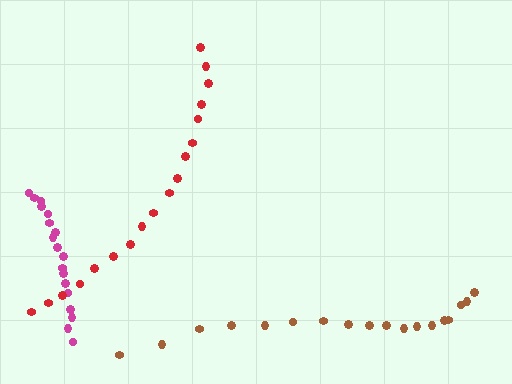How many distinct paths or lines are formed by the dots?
There are 3 distinct paths.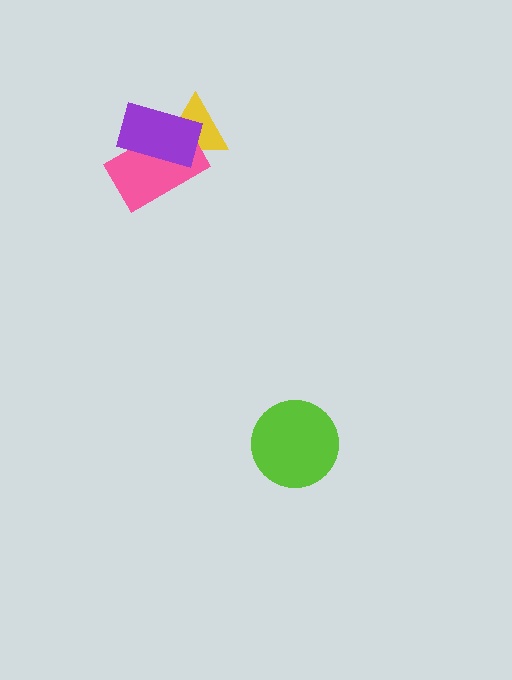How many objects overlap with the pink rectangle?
2 objects overlap with the pink rectangle.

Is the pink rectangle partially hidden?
Yes, it is partially covered by another shape.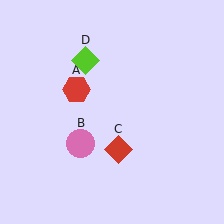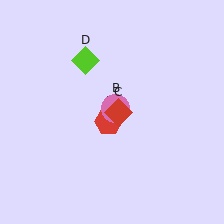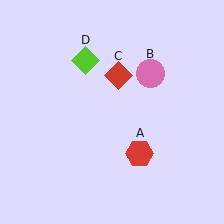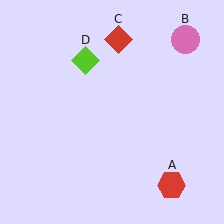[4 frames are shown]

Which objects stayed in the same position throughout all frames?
Lime diamond (object D) remained stationary.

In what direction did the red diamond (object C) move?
The red diamond (object C) moved up.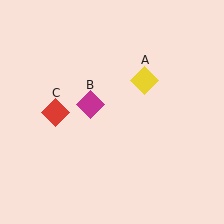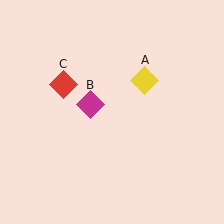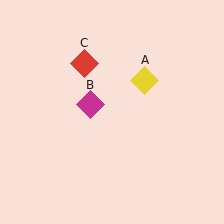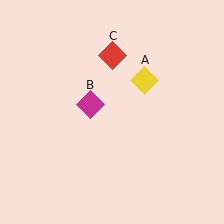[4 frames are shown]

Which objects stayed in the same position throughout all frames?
Yellow diamond (object A) and magenta diamond (object B) remained stationary.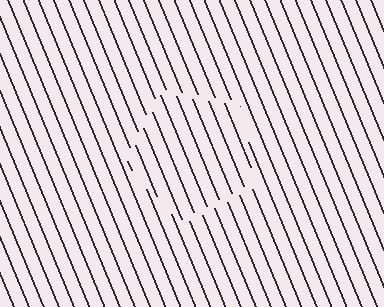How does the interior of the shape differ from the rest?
The interior of the shape contains the same grating, shifted by half a period — the contour is defined by the phase discontinuity where line-ends from the inner and outer gratings abut.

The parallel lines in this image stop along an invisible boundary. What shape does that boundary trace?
An illusory pentagon. The interior of the shape contains the same grating, shifted by half a period — the contour is defined by the phase discontinuity where line-ends from the inner and outer gratings abut.